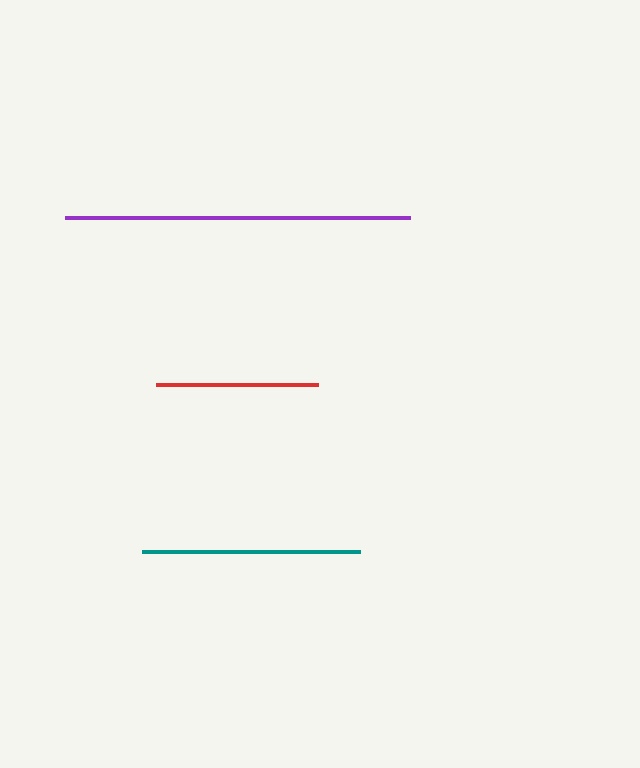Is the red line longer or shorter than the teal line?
The teal line is longer than the red line.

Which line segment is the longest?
The purple line is the longest at approximately 345 pixels.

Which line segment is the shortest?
The red line is the shortest at approximately 162 pixels.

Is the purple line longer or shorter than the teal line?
The purple line is longer than the teal line.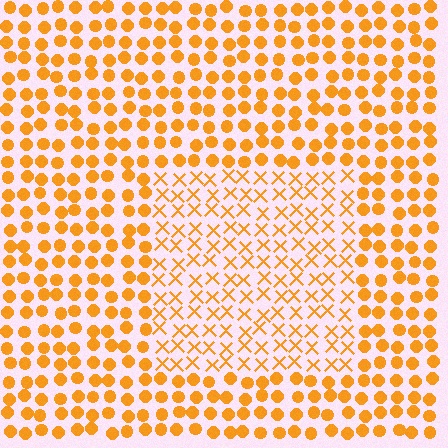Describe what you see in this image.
The image is filled with small orange elements arranged in a uniform grid. A rectangle-shaped region contains X marks, while the surrounding area contains circles. The boundary is defined purely by the change in element shape.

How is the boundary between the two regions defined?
The boundary is defined by a change in element shape: X marks inside vs. circles outside. All elements share the same color and spacing.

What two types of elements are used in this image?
The image uses X marks inside the rectangle region and circles outside it.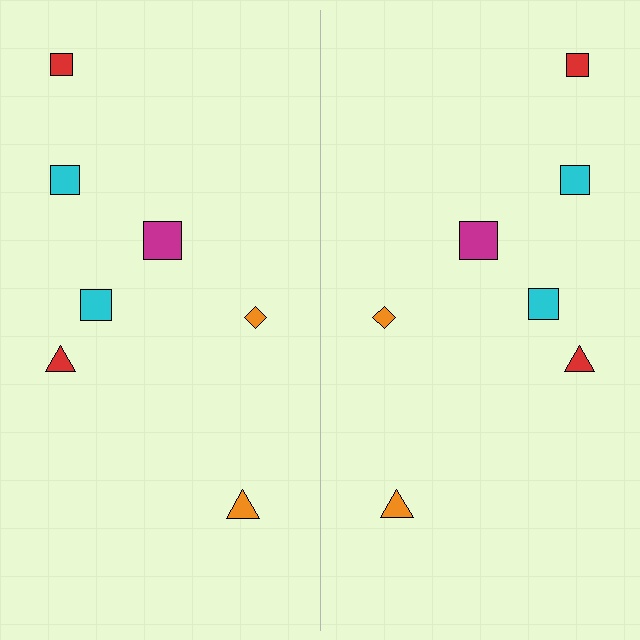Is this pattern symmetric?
Yes, this pattern has bilateral (reflection) symmetry.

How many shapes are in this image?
There are 14 shapes in this image.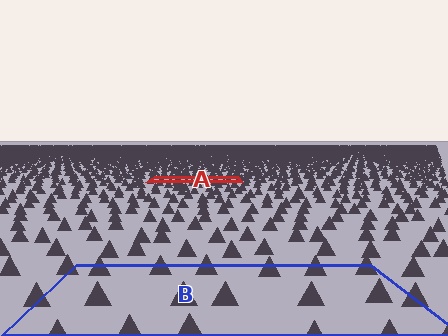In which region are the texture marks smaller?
The texture marks are smaller in region A, because it is farther away.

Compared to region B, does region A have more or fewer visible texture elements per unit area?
Region A has more texture elements per unit area — they are packed more densely because it is farther away.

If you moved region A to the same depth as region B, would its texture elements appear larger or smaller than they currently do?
They would appear larger. At a closer depth, the same texture elements are projected at a bigger on-screen size.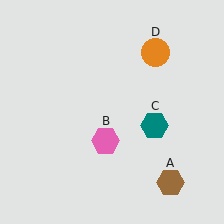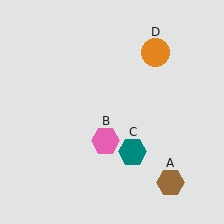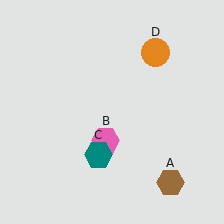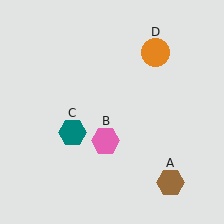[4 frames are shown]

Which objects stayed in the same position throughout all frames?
Brown hexagon (object A) and pink hexagon (object B) and orange circle (object D) remained stationary.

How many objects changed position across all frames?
1 object changed position: teal hexagon (object C).